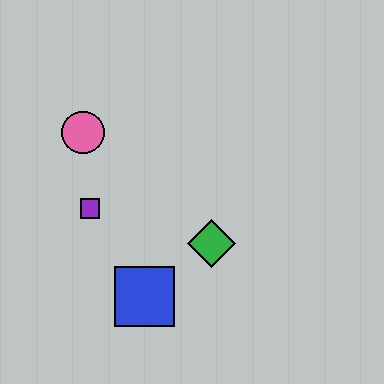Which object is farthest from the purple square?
The green diamond is farthest from the purple square.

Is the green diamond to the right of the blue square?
Yes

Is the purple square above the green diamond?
Yes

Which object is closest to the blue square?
The green diamond is closest to the blue square.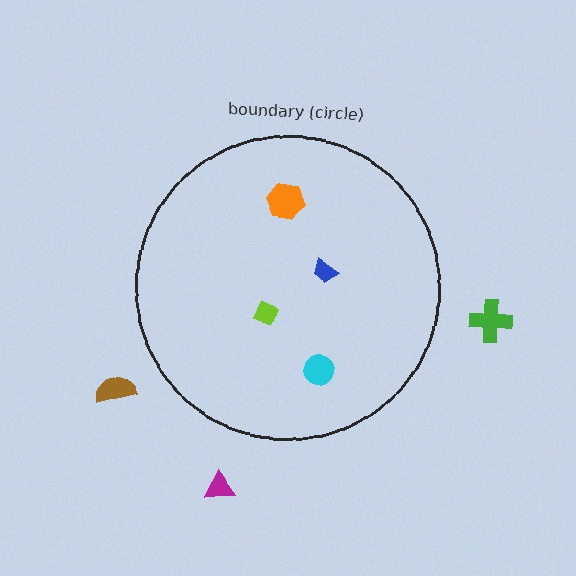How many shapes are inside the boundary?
4 inside, 3 outside.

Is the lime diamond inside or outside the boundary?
Inside.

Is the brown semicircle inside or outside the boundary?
Outside.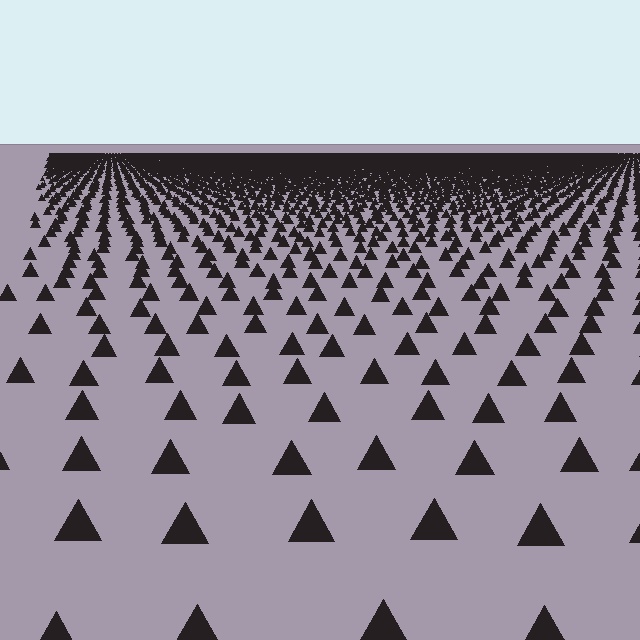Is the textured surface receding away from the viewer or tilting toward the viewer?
The surface is receding away from the viewer. Texture elements get smaller and denser toward the top.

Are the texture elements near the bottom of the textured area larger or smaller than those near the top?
Larger. Near the bottom, elements are closer to the viewer and appear at a bigger on-screen size.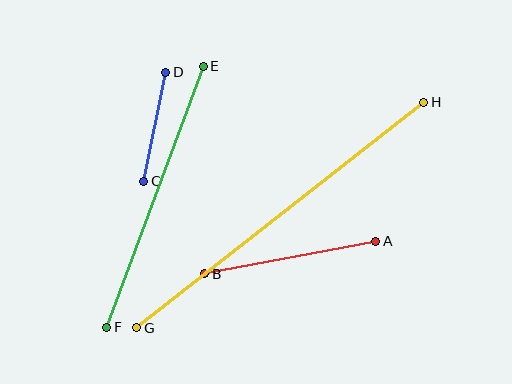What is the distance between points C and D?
The distance is approximately 111 pixels.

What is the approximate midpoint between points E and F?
The midpoint is at approximately (155, 197) pixels.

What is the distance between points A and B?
The distance is approximately 174 pixels.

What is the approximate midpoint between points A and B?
The midpoint is at approximately (290, 258) pixels.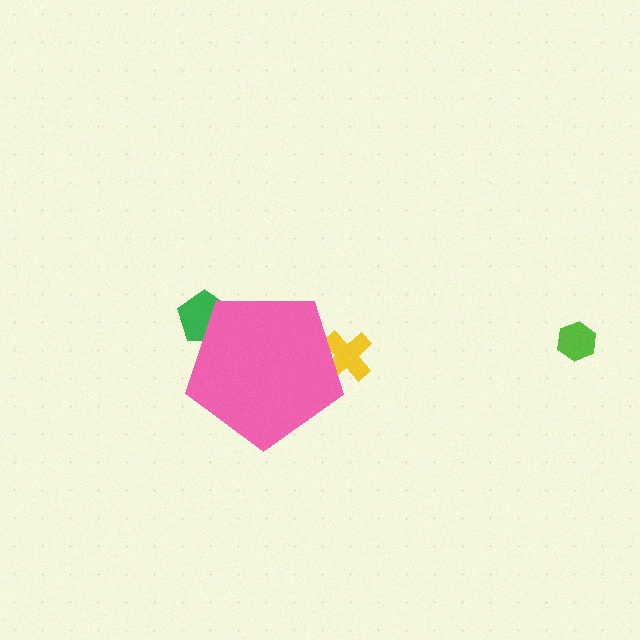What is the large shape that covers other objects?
A pink pentagon.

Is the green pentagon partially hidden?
Yes, the green pentagon is partially hidden behind the pink pentagon.